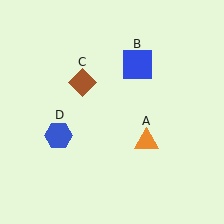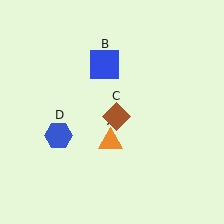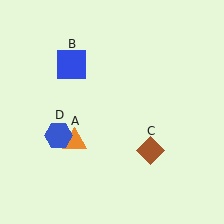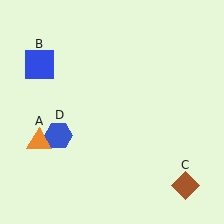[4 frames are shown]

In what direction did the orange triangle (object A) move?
The orange triangle (object A) moved left.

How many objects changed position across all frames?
3 objects changed position: orange triangle (object A), blue square (object B), brown diamond (object C).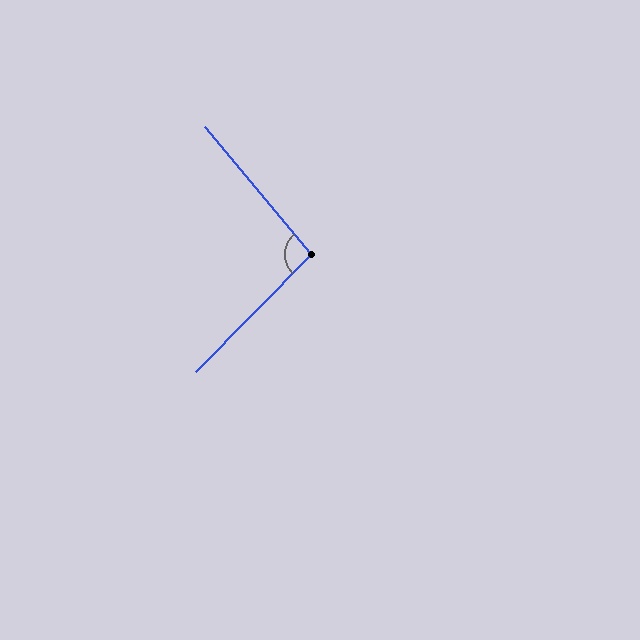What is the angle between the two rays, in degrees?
Approximately 95 degrees.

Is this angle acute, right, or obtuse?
It is obtuse.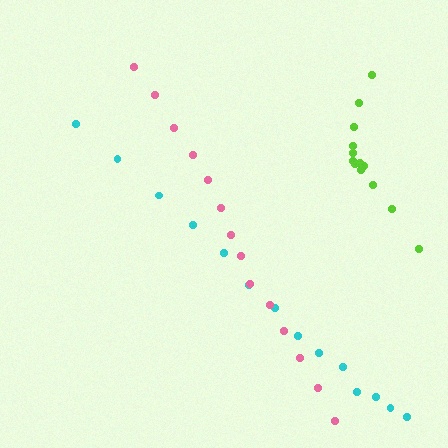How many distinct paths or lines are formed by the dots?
There are 3 distinct paths.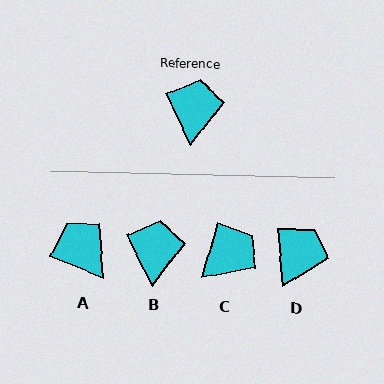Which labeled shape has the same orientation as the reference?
B.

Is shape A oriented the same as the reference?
No, it is off by about 41 degrees.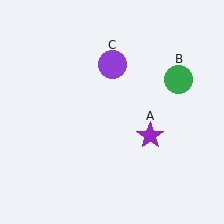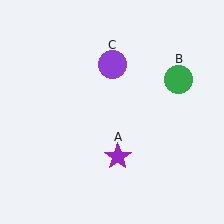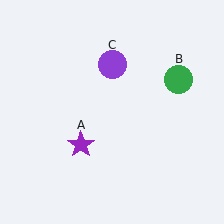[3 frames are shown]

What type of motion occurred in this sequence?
The purple star (object A) rotated clockwise around the center of the scene.